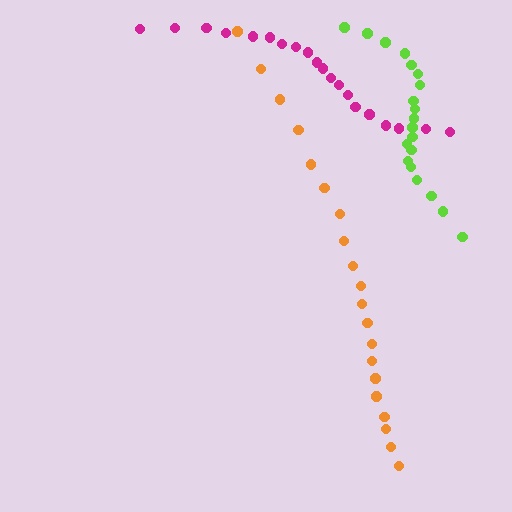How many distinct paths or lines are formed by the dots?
There are 3 distinct paths.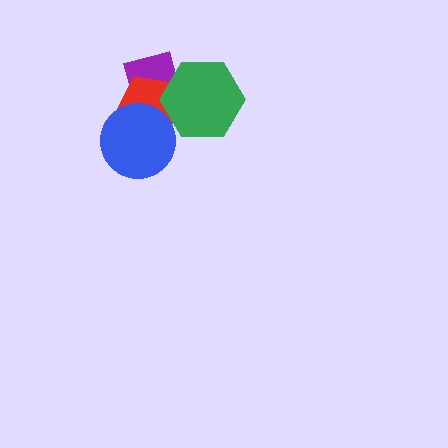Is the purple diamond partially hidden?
Yes, it is partially covered by another shape.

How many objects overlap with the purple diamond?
3 objects overlap with the purple diamond.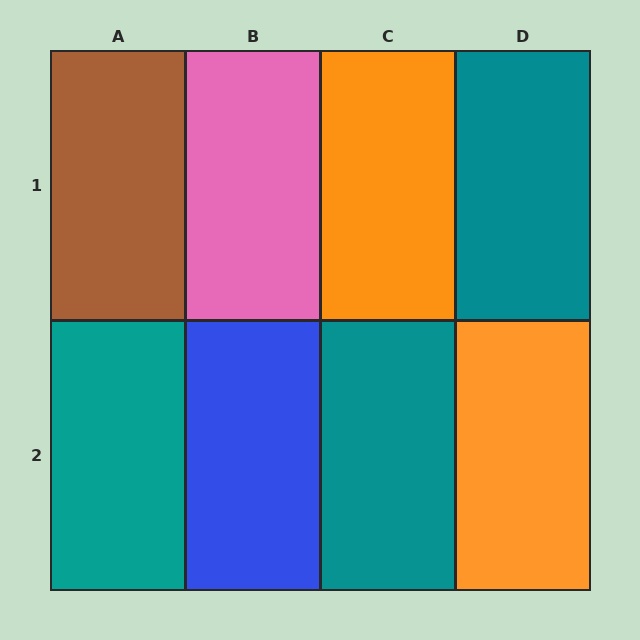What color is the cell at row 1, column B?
Pink.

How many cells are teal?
3 cells are teal.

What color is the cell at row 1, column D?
Teal.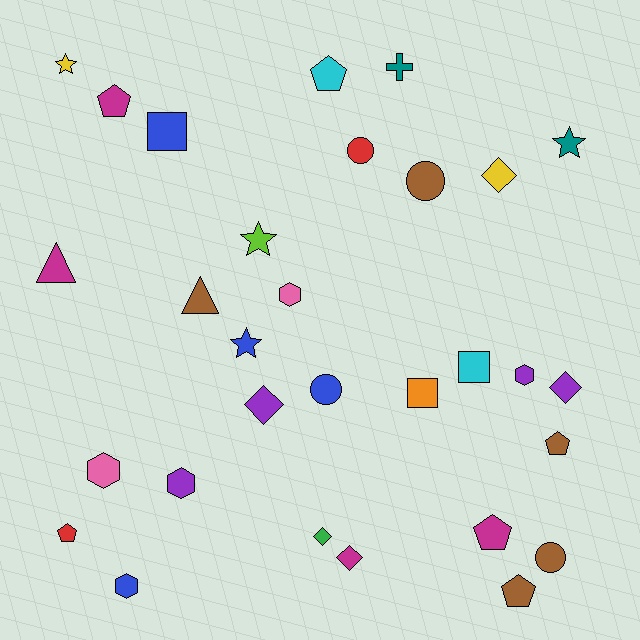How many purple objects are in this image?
There are 4 purple objects.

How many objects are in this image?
There are 30 objects.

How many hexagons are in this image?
There are 5 hexagons.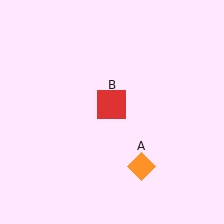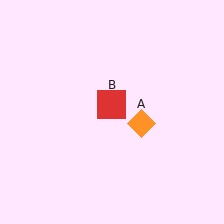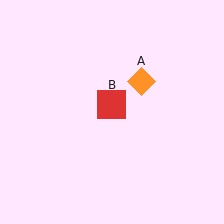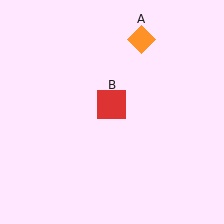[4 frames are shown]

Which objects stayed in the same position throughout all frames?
Red square (object B) remained stationary.